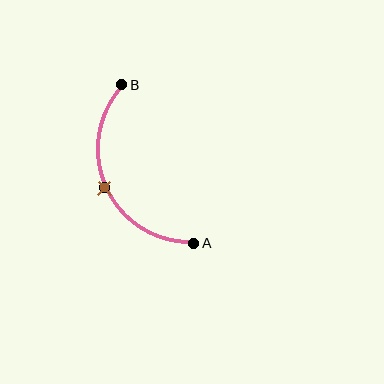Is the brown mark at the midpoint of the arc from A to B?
Yes. The brown mark lies on the arc at equal arc-length from both A and B — it is the arc midpoint.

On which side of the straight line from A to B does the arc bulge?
The arc bulges to the left of the straight line connecting A and B.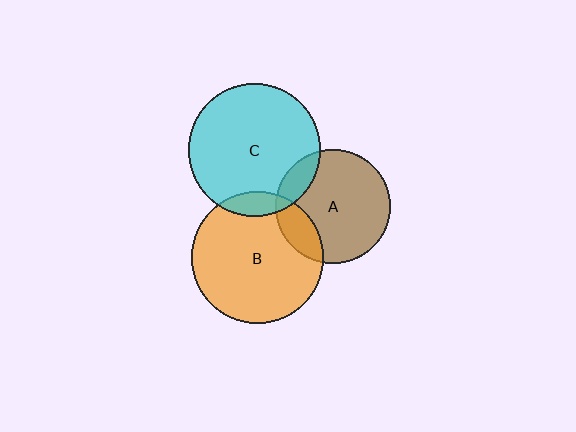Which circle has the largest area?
Circle C (cyan).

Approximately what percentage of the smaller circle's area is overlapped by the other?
Approximately 10%.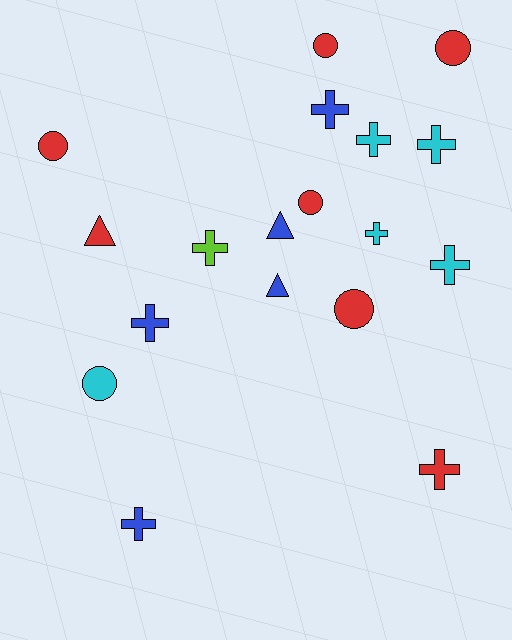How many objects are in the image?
There are 18 objects.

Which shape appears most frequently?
Cross, with 9 objects.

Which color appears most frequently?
Red, with 7 objects.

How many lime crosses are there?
There is 1 lime cross.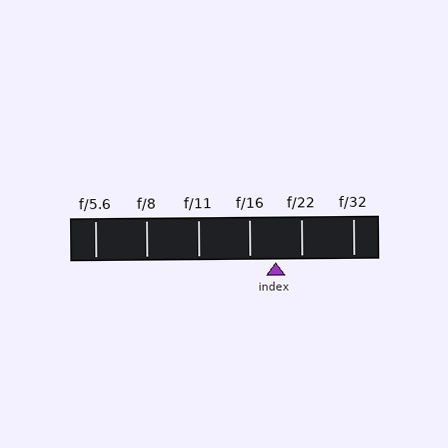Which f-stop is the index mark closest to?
The index mark is closest to f/22.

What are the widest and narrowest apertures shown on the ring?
The widest aperture shown is f/5.6 and the narrowest is f/32.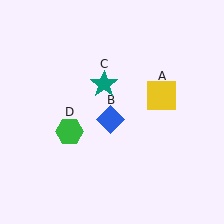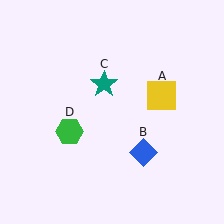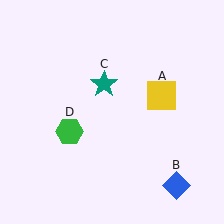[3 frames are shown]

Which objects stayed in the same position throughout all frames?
Yellow square (object A) and teal star (object C) and green hexagon (object D) remained stationary.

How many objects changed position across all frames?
1 object changed position: blue diamond (object B).